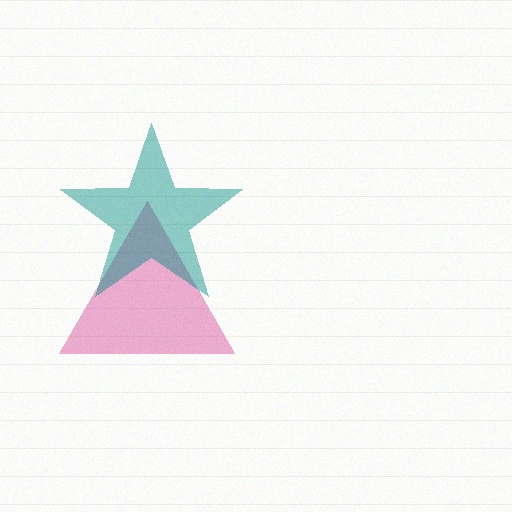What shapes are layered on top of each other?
The layered shapes are: a pink triangle, a teal star.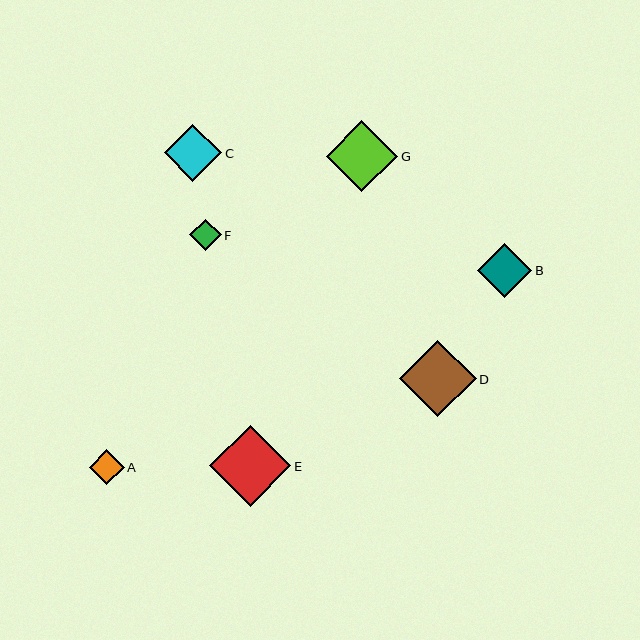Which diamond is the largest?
Diamond E is the largest with a size of approximately 81 pixels.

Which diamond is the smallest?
Diamond F is the smallest with a size of approximately 32 pixels.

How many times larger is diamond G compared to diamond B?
Diamond G is approximately 1.3 times the size of diamond B.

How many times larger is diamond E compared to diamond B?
Diamond E is approximately 1.5 times the size of diamond B.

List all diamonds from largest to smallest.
From largest to smallest: E, D, G, C, B, A, F.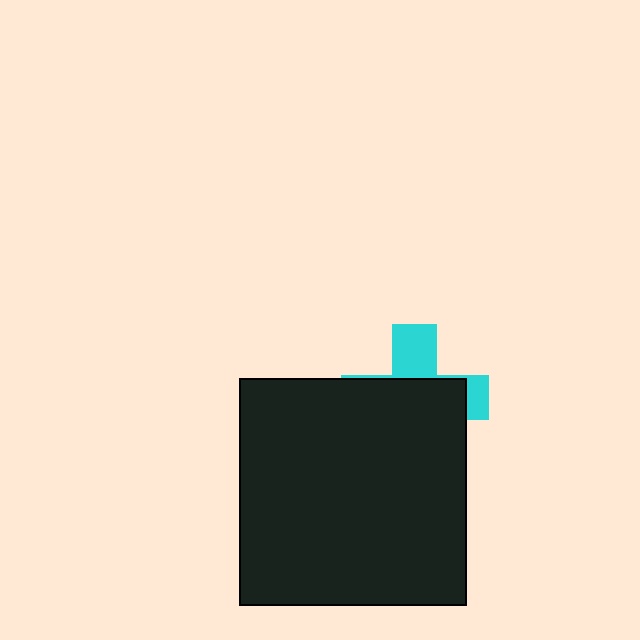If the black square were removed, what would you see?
You would see the complete cyan cross.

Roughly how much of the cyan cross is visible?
A small part of it is visible (roughly 32%).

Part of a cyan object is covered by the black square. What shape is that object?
It is a cross.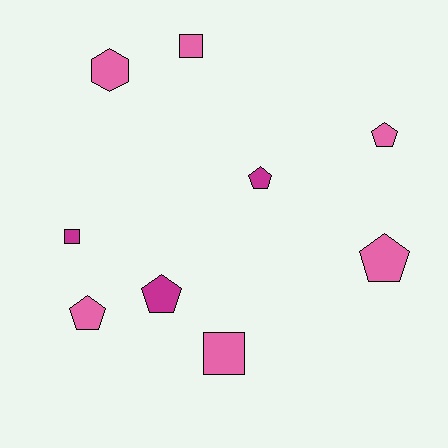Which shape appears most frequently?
Pentagon, with 5 objects.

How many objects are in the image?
There are 9 objects.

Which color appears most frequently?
Pink, with 6 objects.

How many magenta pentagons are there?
There are 2 magenta pentagons.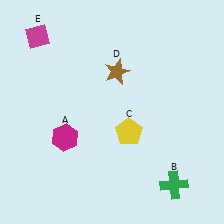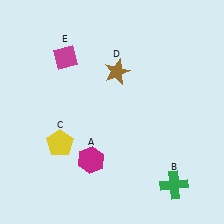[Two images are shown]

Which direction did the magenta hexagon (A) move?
The magenta hexagon (A) moved right.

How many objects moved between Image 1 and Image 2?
3 objects moved between the two images.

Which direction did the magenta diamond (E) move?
The magenta diamond (E) moved right.